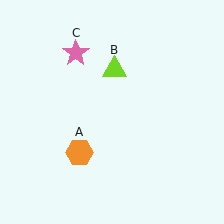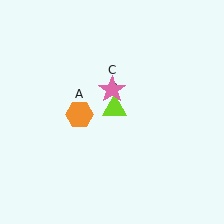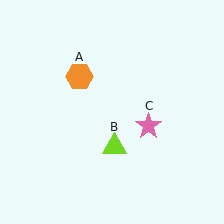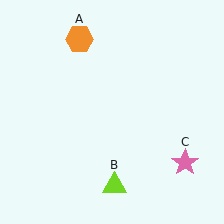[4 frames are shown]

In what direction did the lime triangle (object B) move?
The lime triangle (object B) moved down.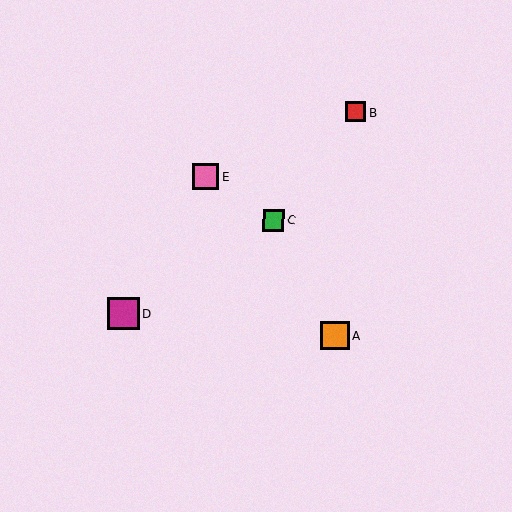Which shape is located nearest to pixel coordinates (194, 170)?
The pink square (labeled E) at (206, 177) is nearest to that location.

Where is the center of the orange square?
The center of the orange square is at (335, 336).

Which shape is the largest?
The magenta square (labeled D) is the largest.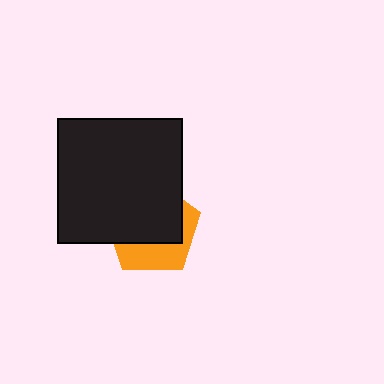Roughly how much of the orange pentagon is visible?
A small part of it is visible (roughly 37%).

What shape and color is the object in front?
The object in front is a black square.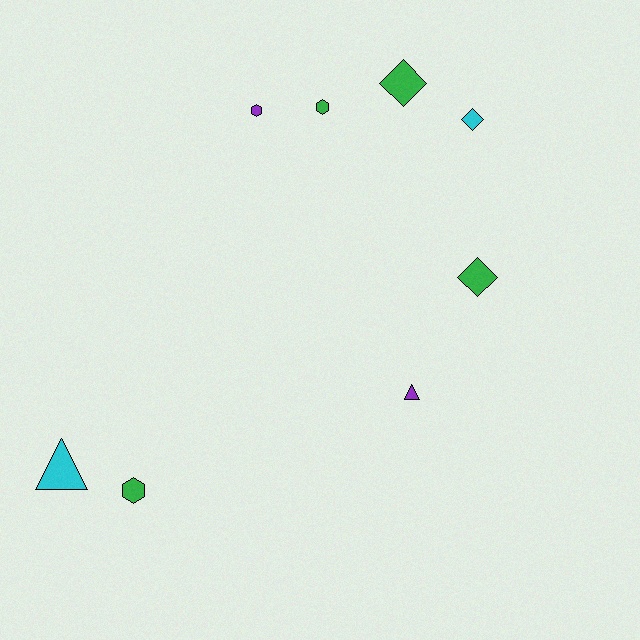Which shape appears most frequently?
Hexagon, with 3 objects.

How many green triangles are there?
There are no green triangles.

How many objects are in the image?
There are 8 objects.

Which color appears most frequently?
Green, with 4 objects.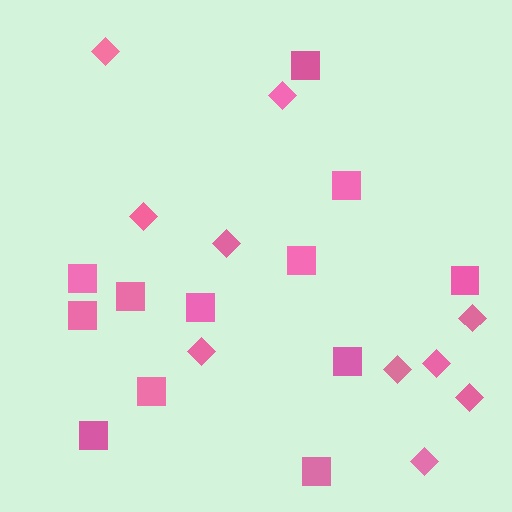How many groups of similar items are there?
There are 2 groups: one group of squares (12) and one group of diamonds (10).